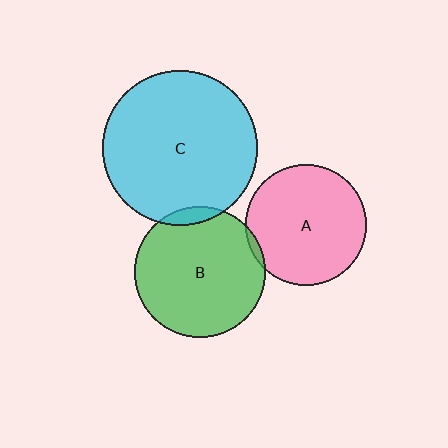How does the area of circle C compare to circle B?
Approximately 1.4 times.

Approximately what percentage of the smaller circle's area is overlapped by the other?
Approximately 5%.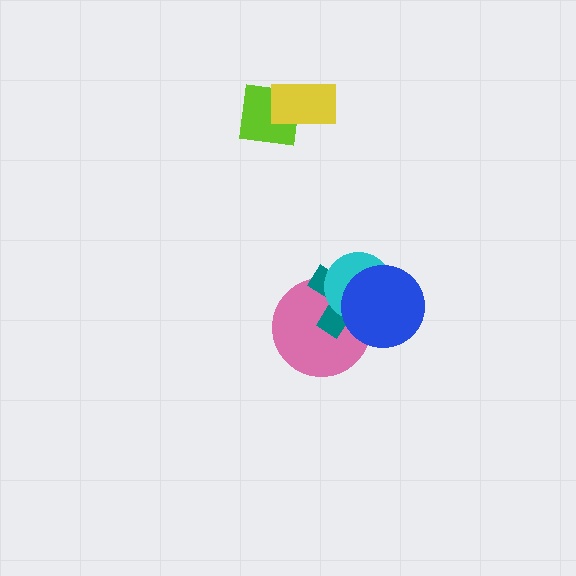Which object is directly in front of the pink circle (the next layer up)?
The teal cross is directly in front of the pink circle.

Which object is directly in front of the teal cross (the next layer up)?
The cyan circle is directly in front of the teal cross.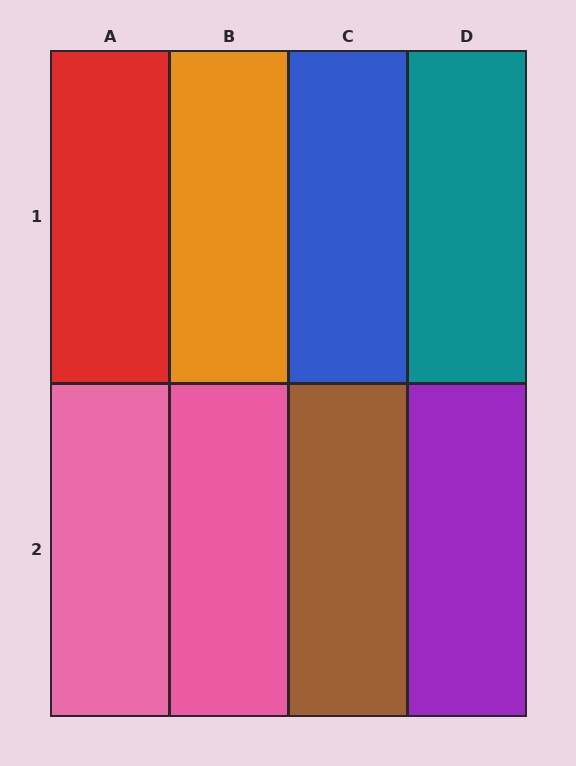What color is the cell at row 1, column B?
Orange.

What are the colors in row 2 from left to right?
Pink, pink, brown, purple.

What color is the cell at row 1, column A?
Red.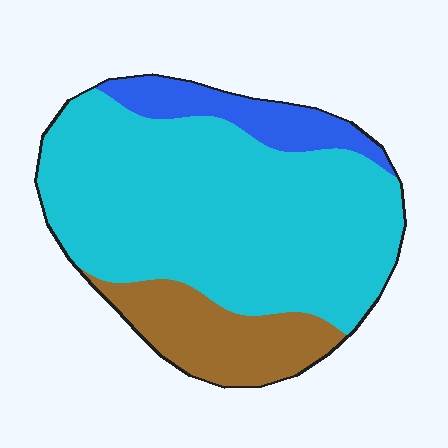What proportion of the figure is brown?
Brown covers 18% of the figure.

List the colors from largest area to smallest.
From largest to smallest: cyan, brown, blue.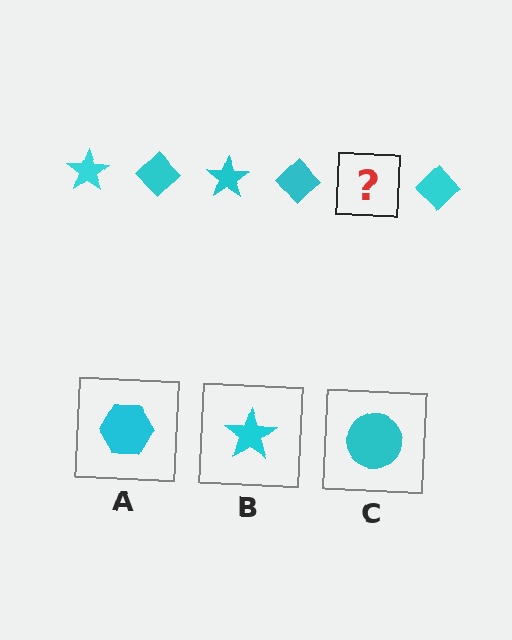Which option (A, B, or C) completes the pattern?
B.